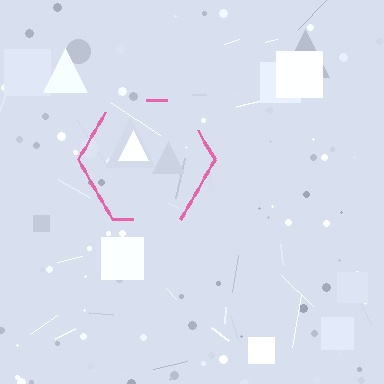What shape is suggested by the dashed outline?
The dashed outline suggests a hexagon.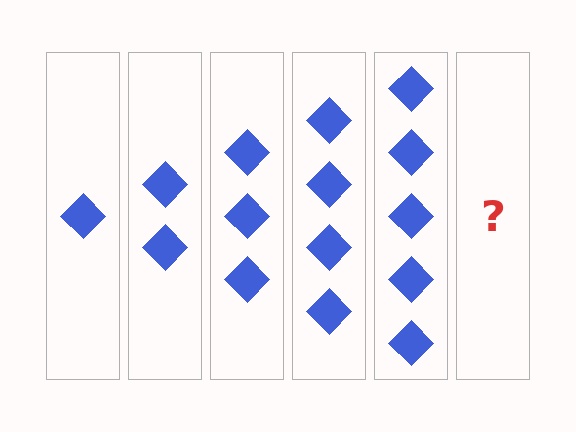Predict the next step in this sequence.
The next step is 6 diamonds.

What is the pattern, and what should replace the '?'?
The pattern is that each step adds one more diamond. The '?' should be 6 diamonds.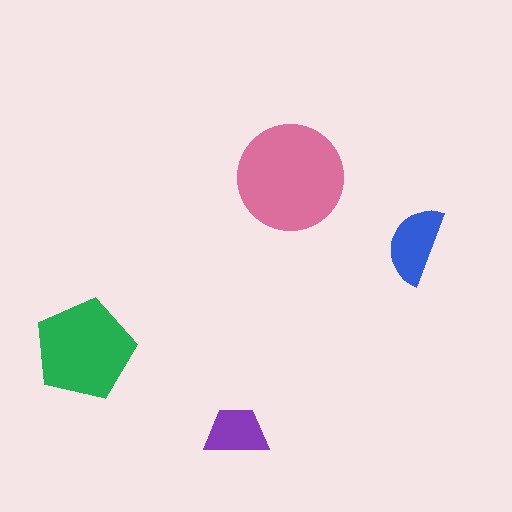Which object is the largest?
The pink circle.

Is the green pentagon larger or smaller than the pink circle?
Smaller.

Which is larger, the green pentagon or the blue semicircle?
The green pentagon.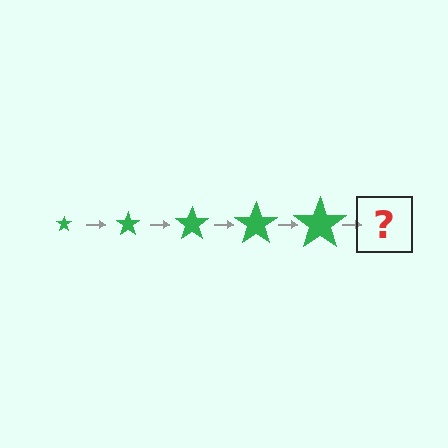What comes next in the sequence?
The next element should be a green star, larger than the previous one.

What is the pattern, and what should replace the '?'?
The pattern is that the star gets progressively larger each step. The '?' should be a green star, larger than the previous one.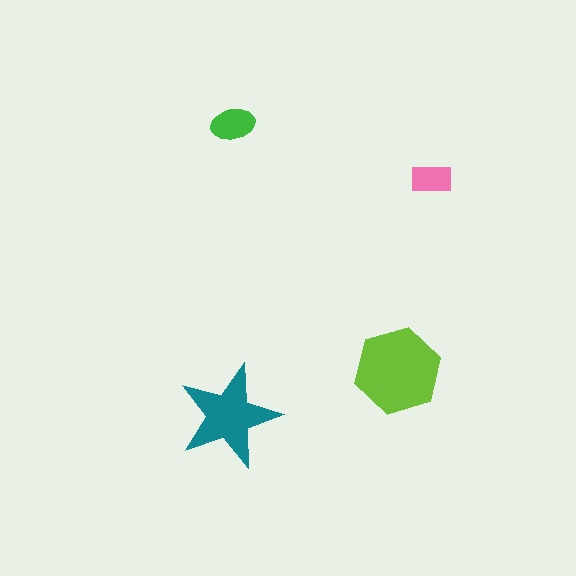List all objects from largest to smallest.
The lime hexagon, the teal star, the green ellipse, the pink rectangle.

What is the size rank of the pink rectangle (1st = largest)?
4th.